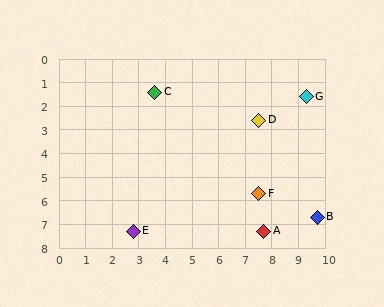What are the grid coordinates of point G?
Point G is at approximately (9.3, 1.6).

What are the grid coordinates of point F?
Point F is at approximately (7.5, 5.7).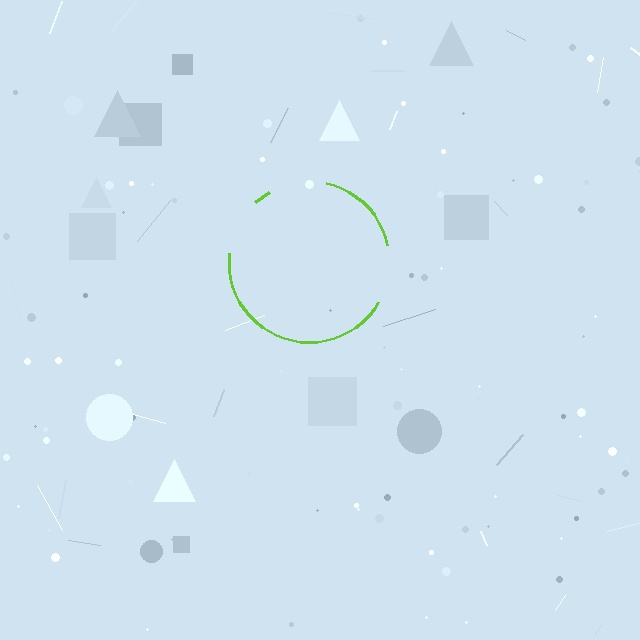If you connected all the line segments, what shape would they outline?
They would outline a circle.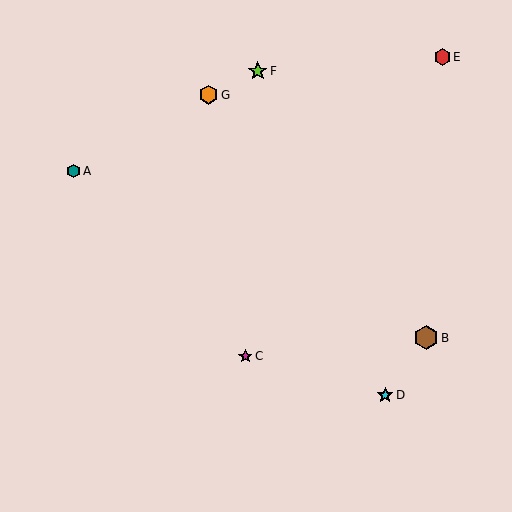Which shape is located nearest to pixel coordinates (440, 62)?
The red hexagon (labeled E) at (442, 57) is nearest to that location.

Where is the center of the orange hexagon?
The center of the orange hexagon is at (209, 95).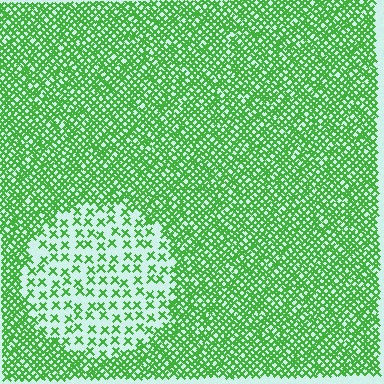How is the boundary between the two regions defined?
The boundary is defined by a change in element density (approximately 2.9x ratio). All elements are the same color, size, and shape.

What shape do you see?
I see a circle.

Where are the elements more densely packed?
The elements are more densely packed outside the circle boundary.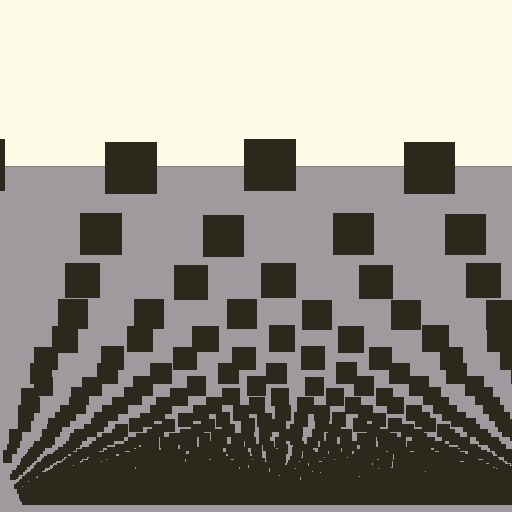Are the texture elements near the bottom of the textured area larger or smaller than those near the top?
Smaller. The gradient is inverted — elements near the bottom are smaller and denser.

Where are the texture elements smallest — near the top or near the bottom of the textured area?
Near the bottom.